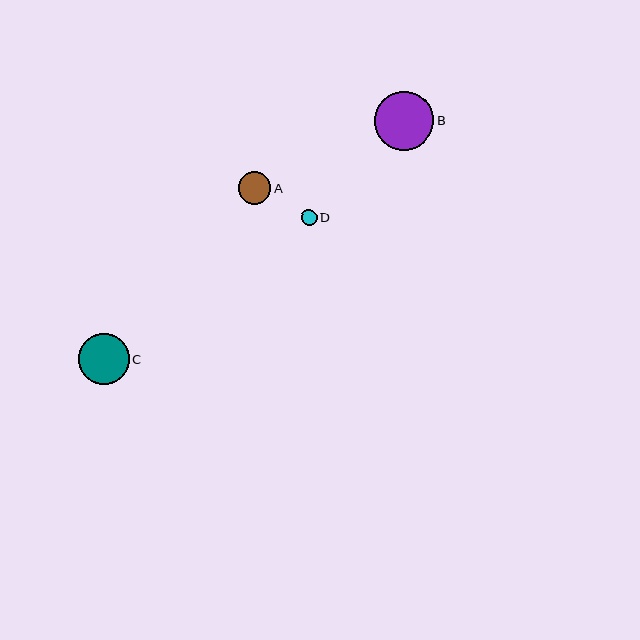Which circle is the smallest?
Circle D is the smallest with a size of approximately 16 pixels.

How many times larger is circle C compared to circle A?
Circle C is approximately 1.6 times the size of circle A.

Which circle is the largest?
Circle B is the largest with a size of approximately 59 pixels.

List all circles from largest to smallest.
From largest to smallest: B, C, A, D.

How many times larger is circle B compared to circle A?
Circle B is approximately 1.8 times the size of circle A.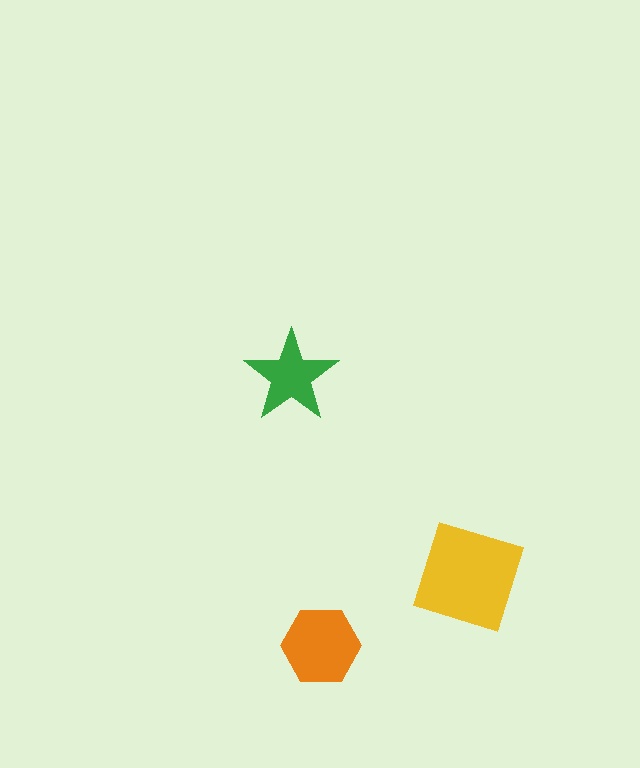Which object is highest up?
The green star is topmost.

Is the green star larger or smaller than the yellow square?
Smaller.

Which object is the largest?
The yellow square.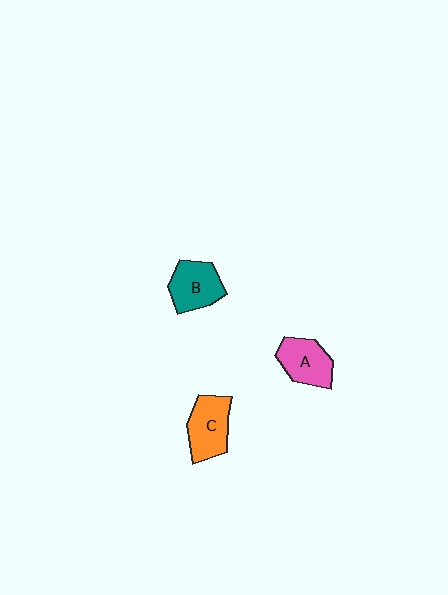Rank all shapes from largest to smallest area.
From largest to smallest: C (orange), B (teal), A (pink).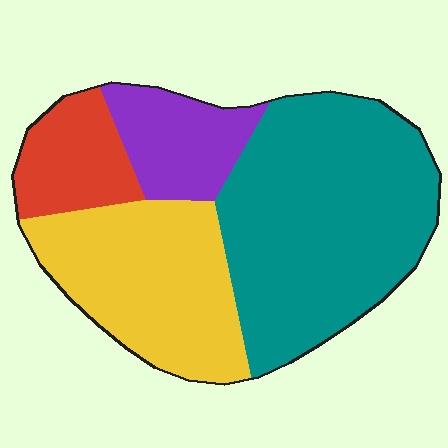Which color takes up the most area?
Teal, at roughly 45%.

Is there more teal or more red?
Teal.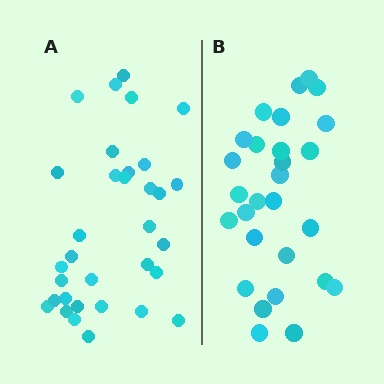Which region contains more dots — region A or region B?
Region A (the left region) has more dots.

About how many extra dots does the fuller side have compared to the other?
Region A has about 5 more dots than region B.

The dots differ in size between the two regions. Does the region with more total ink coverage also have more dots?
No. Region B has more total ink coverage because its dots are larger, but region A actually contains more individual dots. Total area can be misleading — the number of items is what matters here.